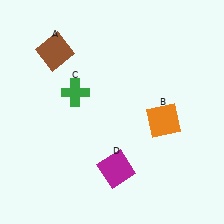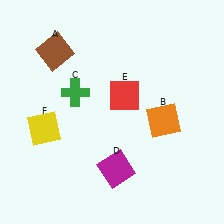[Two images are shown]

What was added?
A red square (E), a yellow square (F) were added in Image 2.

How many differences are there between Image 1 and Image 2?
There are 2 differences between the two images.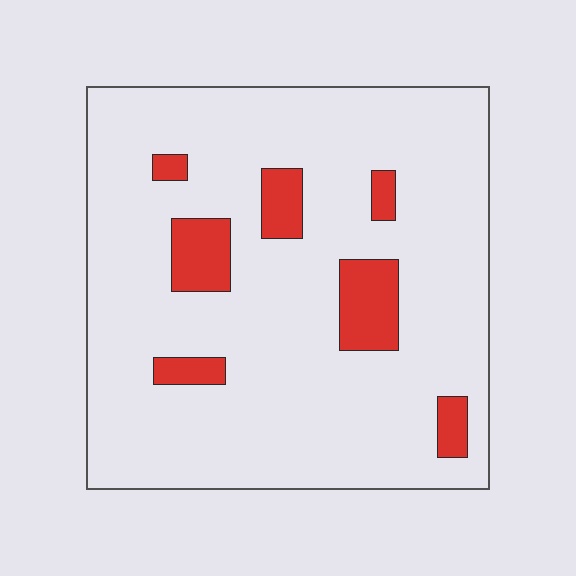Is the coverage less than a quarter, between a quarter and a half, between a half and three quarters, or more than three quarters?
Less than a quarter.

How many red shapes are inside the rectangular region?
7.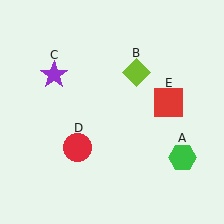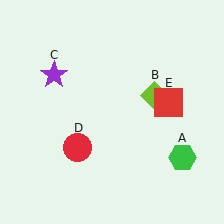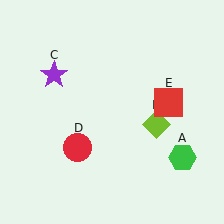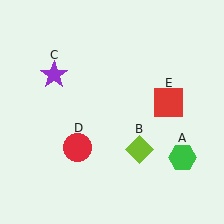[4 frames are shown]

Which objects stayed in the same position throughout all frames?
Green hexagon (object A) and purple star (object C) and red circle (object D) and red square (object E) remained stationary.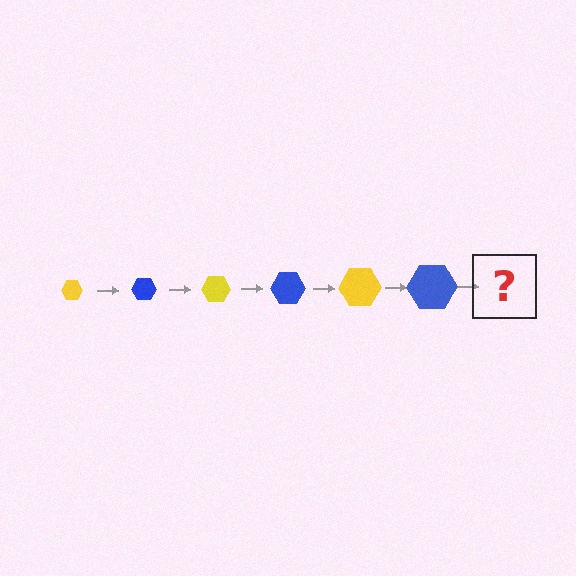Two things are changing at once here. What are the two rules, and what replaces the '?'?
The two rules are that the hexagon grows larger each step and the color cycles through yellow and blue. The '?' should be a yellow hexagon, larger than the previous one.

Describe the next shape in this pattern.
It should be a yellow hexagon, larger than the previous one.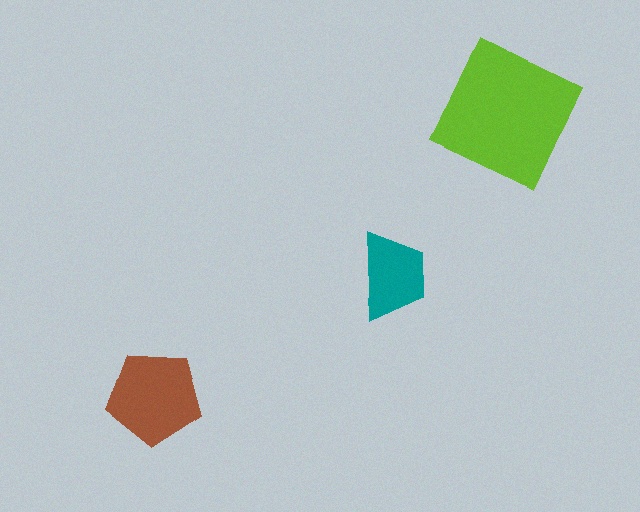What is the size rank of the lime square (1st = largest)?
1st.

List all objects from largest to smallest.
The lime square, the brown pentagon, the teal trapezoid.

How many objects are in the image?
There are 3 objects in the image.